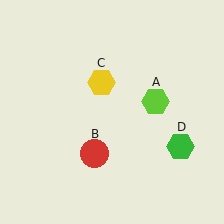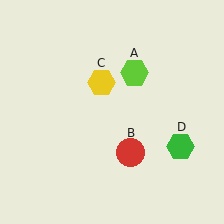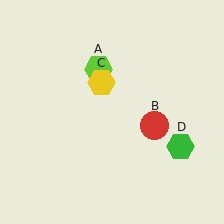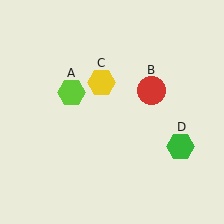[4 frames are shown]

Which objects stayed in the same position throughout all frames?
Yellow hexagon (object C) and green hexagon (object D) remained stationary.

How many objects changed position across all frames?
2 objects changed position: lime hexagon (object A), red circle (object B).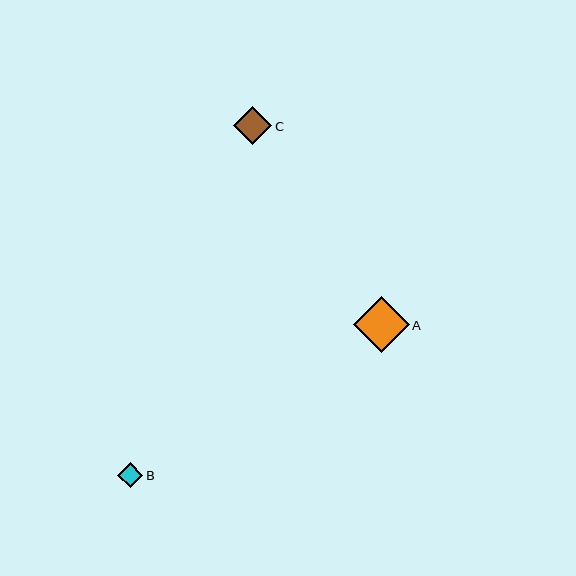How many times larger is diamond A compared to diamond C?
Diamond A is approximately 1.5 times the size of diamond C.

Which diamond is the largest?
Diamond A is the largest with a size of approximately 56 pixels.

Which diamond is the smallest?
Diamond B is the smallest with a size of approximately 25 pixels.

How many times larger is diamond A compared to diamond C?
Diamond A is approximately 1.5 times the size of diamond C.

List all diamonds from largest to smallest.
From largest to smallest: A, C, B.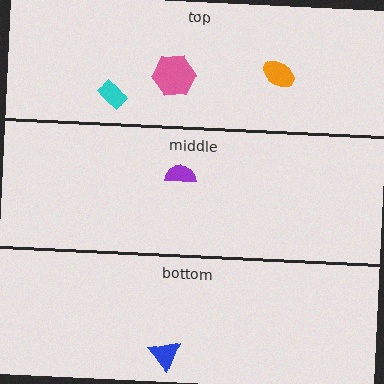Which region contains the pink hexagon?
The top region.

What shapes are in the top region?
The pink hexagon, the orange ellipse, the cyan rectangle.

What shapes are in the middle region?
The purple semicircle.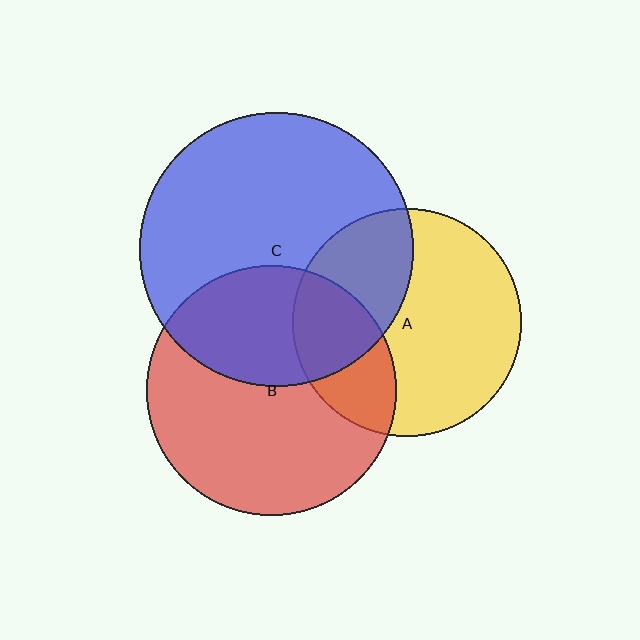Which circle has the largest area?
Circle C (blue).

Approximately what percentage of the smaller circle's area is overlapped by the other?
Approximately 30%.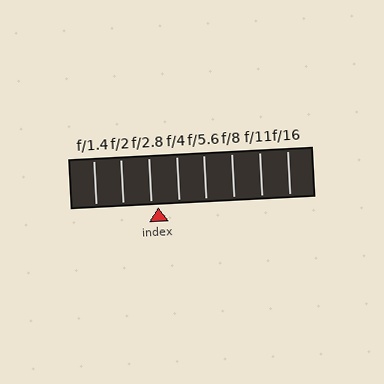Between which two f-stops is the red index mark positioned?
The index mark is between f/2.8 and f/4.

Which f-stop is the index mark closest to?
The index mark is closest to f/2.8.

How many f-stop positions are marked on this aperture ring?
There are 8 f-stop positions marked.